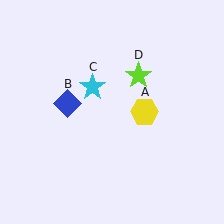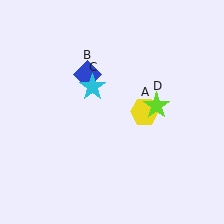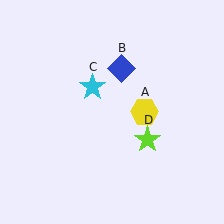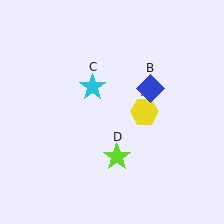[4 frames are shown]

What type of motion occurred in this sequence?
The blue diamond (object B), lime star (object D) rotated clockwise around the center of the scene.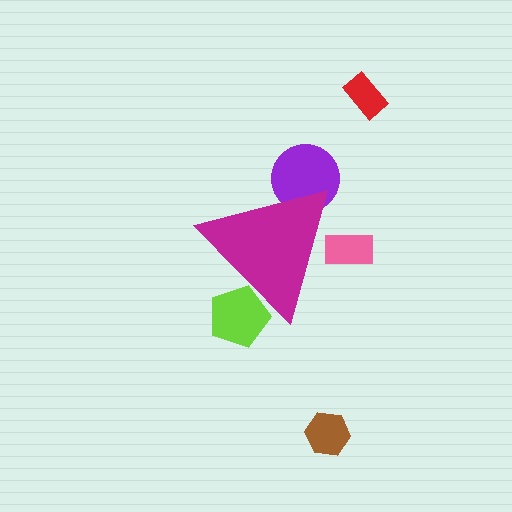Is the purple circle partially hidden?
Yes, the purple circle is partially hidden behind the magenta triangle.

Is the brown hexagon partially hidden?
No, the brown hexagon is fully visible.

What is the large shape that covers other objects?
A magenta triangle.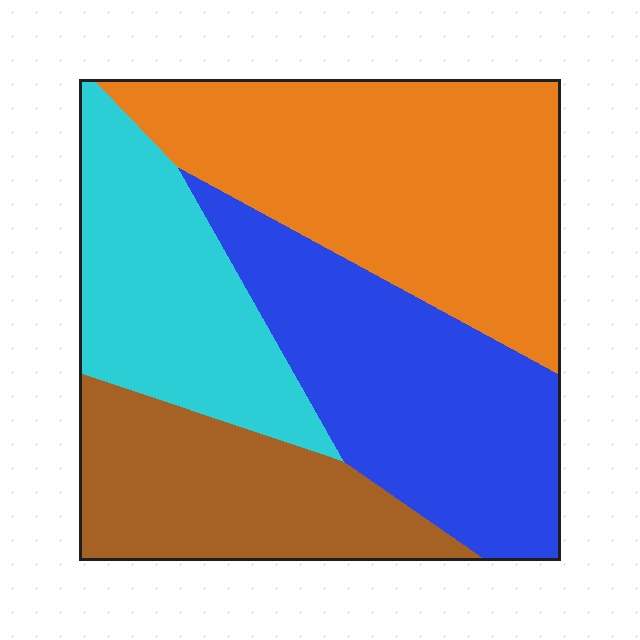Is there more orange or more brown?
Orange.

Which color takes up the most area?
Orange, at roughly 35%.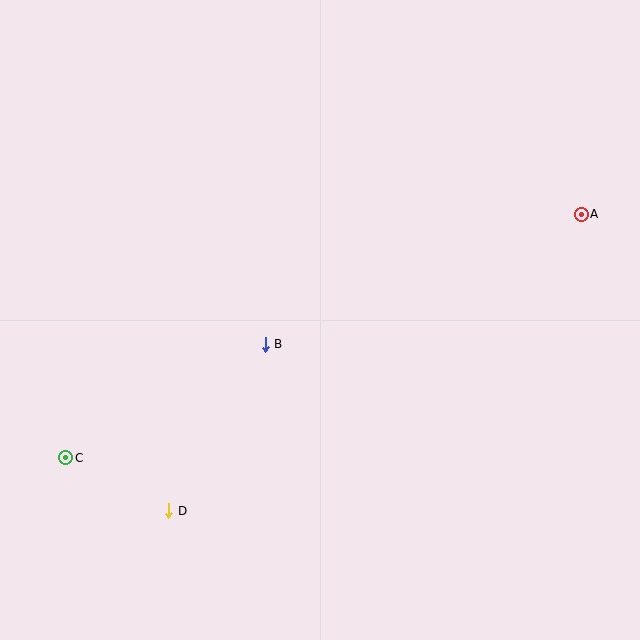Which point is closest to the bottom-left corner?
Point C is closest to the bottom-left corner.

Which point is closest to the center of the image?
Point B at (265, 344) is closest to the center.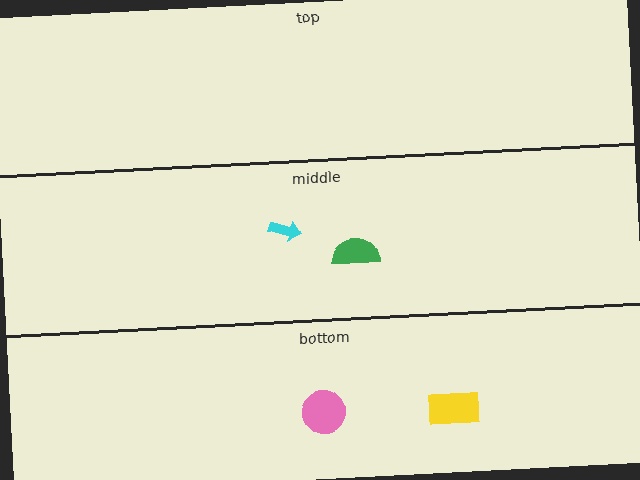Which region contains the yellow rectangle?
The bottom region.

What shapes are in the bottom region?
The yellow rectangle, the pink circle.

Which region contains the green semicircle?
The middle region.